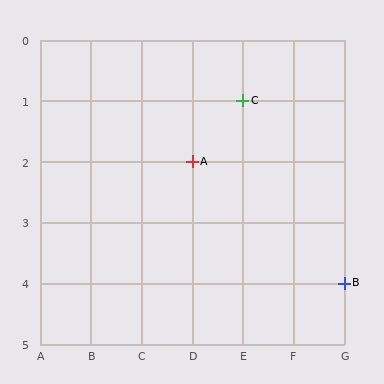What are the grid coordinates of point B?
Point B is at grid coordinates (G, 4).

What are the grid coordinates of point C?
Point C is at grid coordinates (E, 1).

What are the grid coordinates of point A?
Point A is at grid coordinates (D, 2).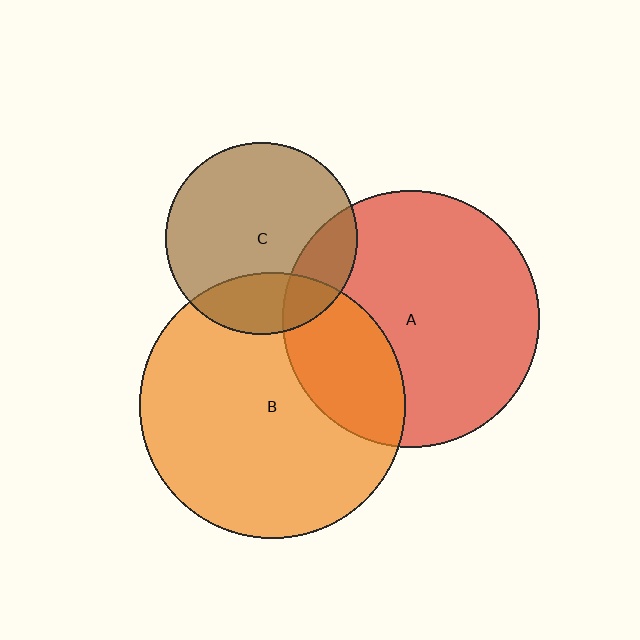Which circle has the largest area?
Circle B (orange).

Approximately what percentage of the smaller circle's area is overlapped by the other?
Approximately 20%.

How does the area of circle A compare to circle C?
Approximately 1.8 times.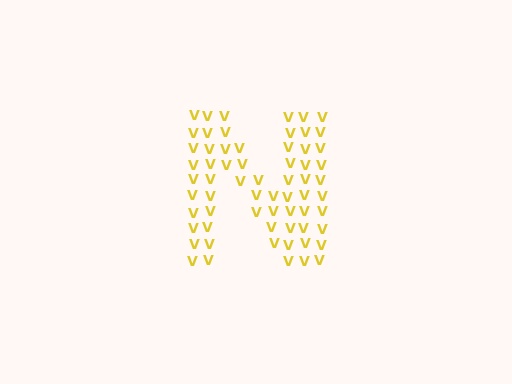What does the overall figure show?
The overall figure shows the letter N.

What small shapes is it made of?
It is made of small letter V's.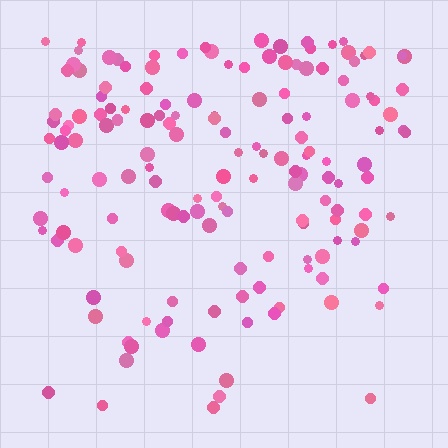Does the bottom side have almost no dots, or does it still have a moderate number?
Still a moderate number, just noticeably fewer than the top.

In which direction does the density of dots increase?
From bottom to top, with the top side densest.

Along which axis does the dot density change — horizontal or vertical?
Vertical.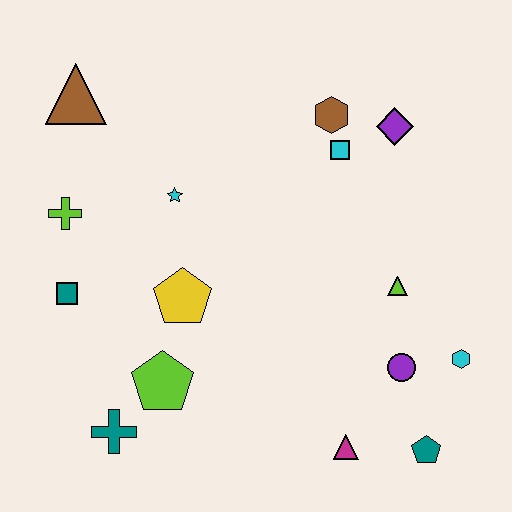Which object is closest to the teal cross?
The lime pentagon is closest to the teal cross.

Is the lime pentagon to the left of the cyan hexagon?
Yes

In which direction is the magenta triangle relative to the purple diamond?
The magenta triangle is below the purple diamond.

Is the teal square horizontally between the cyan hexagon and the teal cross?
No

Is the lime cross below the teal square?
No